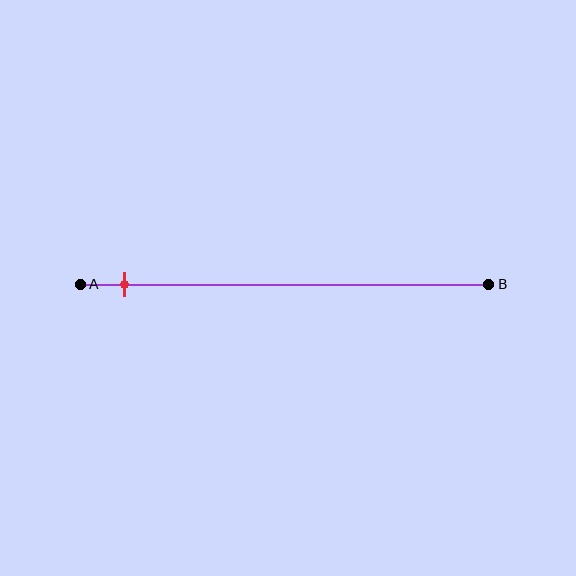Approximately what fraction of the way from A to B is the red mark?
The red mark is approximately 10% of the way from A to B.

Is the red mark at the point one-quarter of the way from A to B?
No, the mark is at about 10% from A, not at the 25% one-quarter point.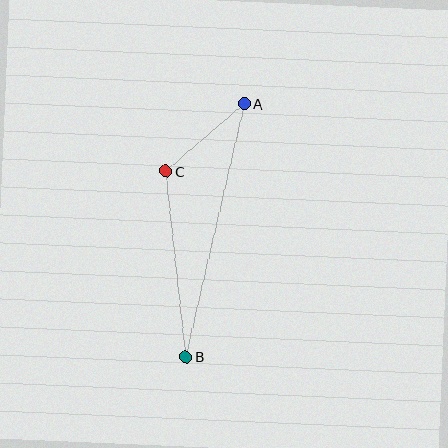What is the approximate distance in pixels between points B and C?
The distance between B and C is approximately 187 pixels.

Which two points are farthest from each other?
Points A and B are farthest from each other.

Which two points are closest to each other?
Points A and C are closest to each other.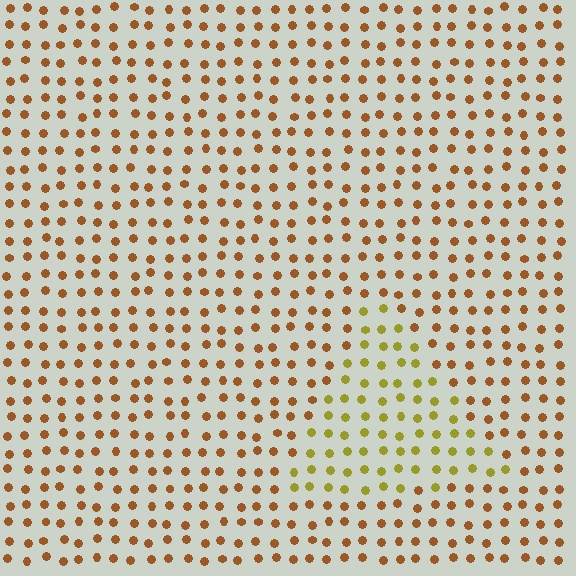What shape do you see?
I see a triangle.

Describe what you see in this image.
The image is filled with small brown elements in a uniform arrangement. A triangle-shaped region is visible where the elements are tinted to a slightly different hue, forming a subtle color boundary.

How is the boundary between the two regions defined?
The boundary is defined purely by a slight shift in hue (about 36 degrees). Spacing, size, and orientation are identical on both sides.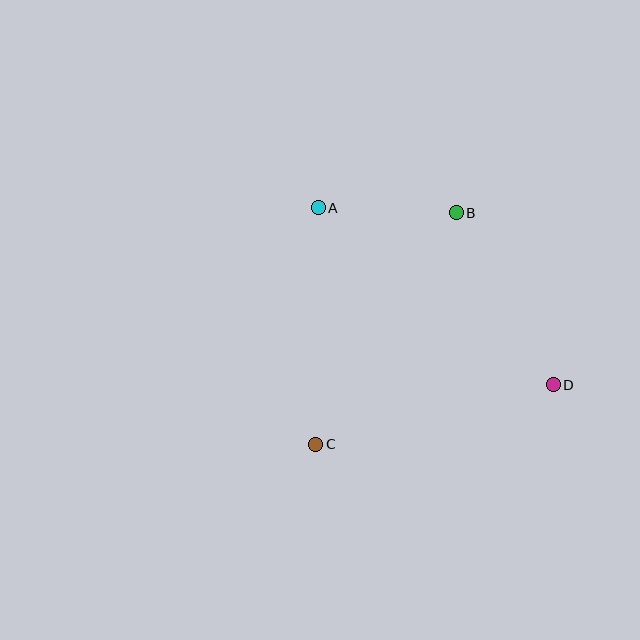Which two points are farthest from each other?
Points A and D are farthest from each other.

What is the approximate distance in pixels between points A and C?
The distance between A and C is approximately 237 pixels.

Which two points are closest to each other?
Points A and B are closest to each other.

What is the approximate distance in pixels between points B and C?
The distance between B and C is approximately 271 pixels.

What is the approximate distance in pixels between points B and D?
The distance between B and D is approximately 197 pixels.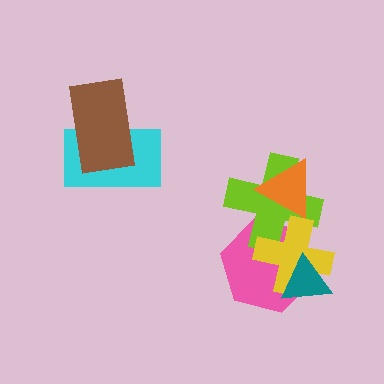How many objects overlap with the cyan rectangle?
1 object overlaps with the cyan rectangle.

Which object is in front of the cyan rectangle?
The brown rectangle is in front of the cyan rectangle.